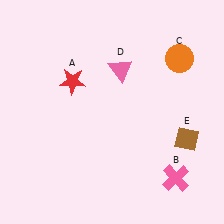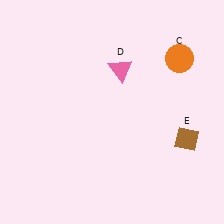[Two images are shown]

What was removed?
The red star (A), the pink cross (B) were removed in Image 2.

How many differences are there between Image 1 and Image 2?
There are 2 differences between the two images.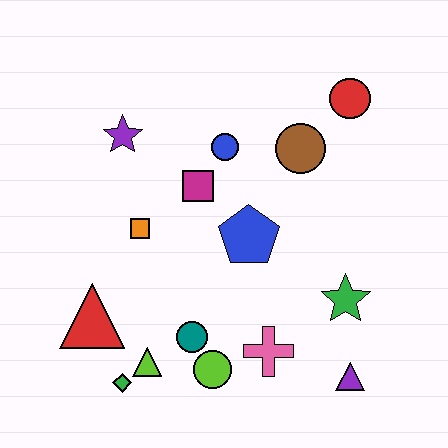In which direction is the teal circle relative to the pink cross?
The teal circle is to the left of the pink cross.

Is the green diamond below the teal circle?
Yes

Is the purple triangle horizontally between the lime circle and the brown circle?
No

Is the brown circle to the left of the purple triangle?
Yes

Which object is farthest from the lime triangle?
The red circle is farthest from the lime triangle.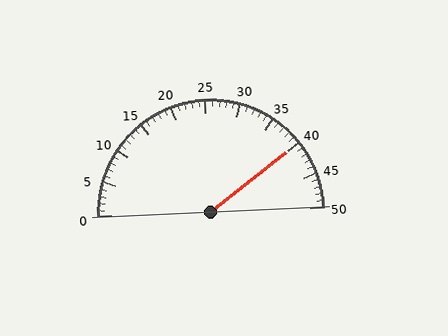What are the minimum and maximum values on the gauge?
The gauge ranges from 0 to 50.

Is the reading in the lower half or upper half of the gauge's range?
The reading is in the upper half of the range (0 to 50).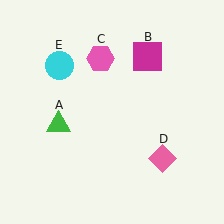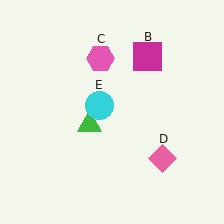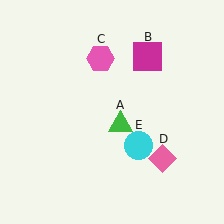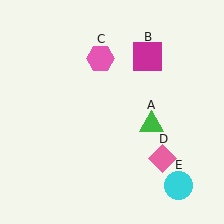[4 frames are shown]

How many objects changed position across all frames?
2 objects changed position: green triangle (object A), cyan circle (object E).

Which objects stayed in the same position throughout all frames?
Magenta square (object B) and pink hexagon (object C) and pink diamond (object D) remained stationary.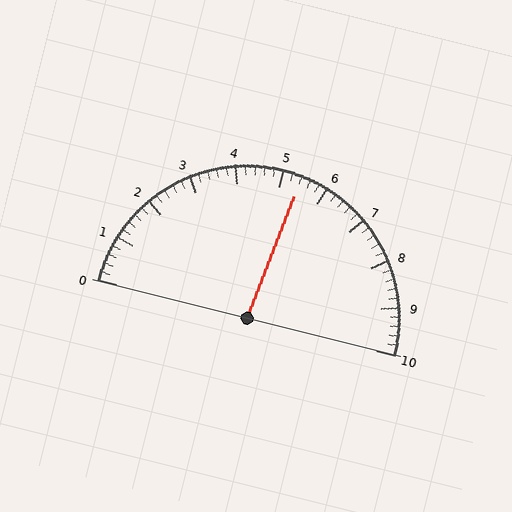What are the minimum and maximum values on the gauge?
The gauge ranges from 0 to 10.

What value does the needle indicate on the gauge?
The needle indicates approximately 5.4.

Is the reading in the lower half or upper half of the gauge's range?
The reading is in the upper half of the range (0 to 10).